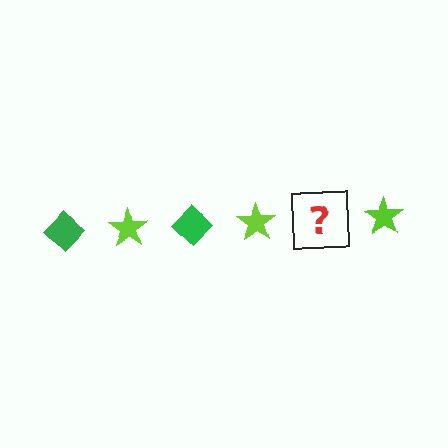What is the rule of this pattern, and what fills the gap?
The rule is that the pattern alternates between green diamond and lime star. The gap should be filled with a green diamond.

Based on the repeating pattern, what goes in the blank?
The blank should be a green diamond.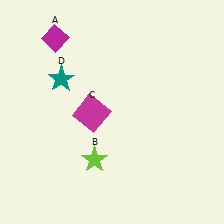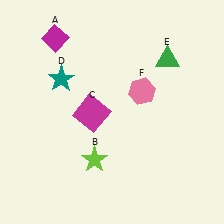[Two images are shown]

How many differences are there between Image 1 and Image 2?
There are 2 differences between the two images.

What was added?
A green triangle (E), a pink hexagon (F) were added in Image 2.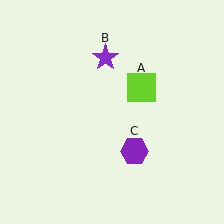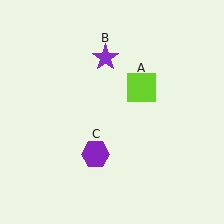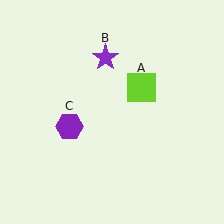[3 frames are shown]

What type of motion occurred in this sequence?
The purple hexagon (object C) rotated clockwise around the center of the scene.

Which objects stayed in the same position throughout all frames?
Lime square (object A) and purple star (object B) remained stationary.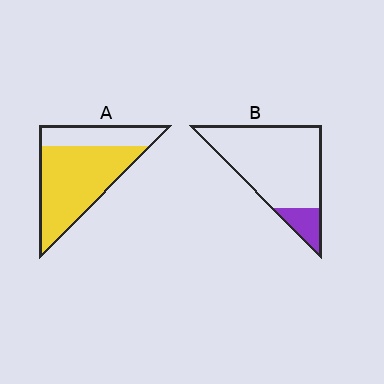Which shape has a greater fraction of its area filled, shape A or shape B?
Shape A.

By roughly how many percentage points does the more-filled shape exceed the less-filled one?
By roughly 55 percentage points (A over B).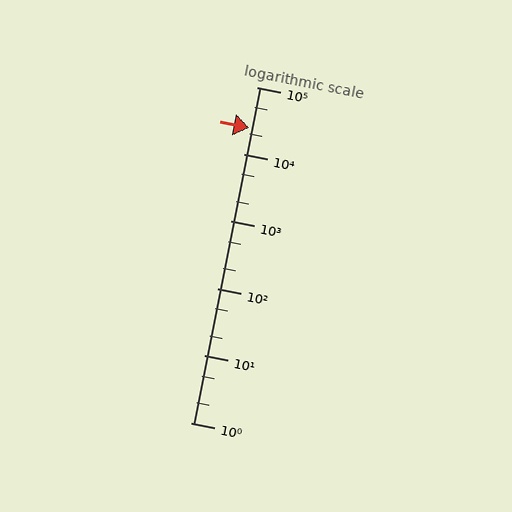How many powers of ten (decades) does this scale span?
The scale spans 5 decades, from 1 to 100000.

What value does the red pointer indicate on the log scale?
The pointer indicates approximately 25000.